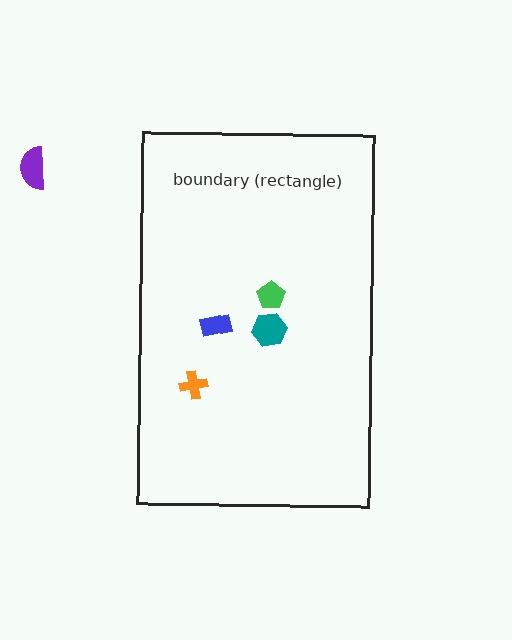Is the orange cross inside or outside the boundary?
Inside.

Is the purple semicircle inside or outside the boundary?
Outside.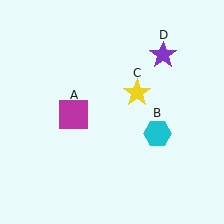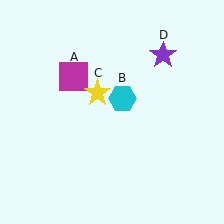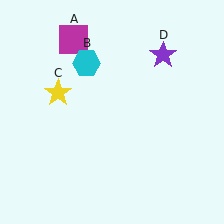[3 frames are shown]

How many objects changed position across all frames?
3 objects changed position: magenta square (object A), cyan hexagon (object B), yellow star (object C).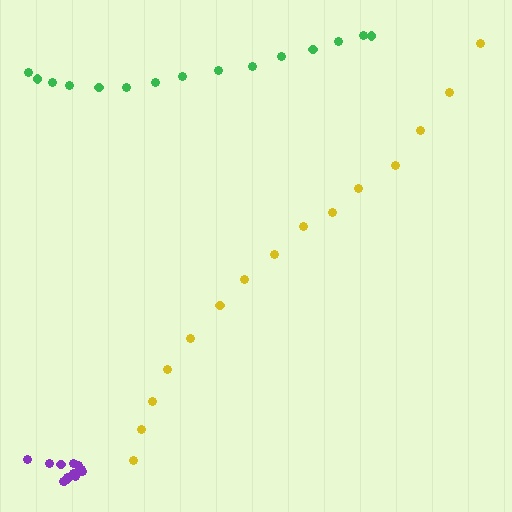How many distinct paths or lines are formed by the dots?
There are 3 distinct paths.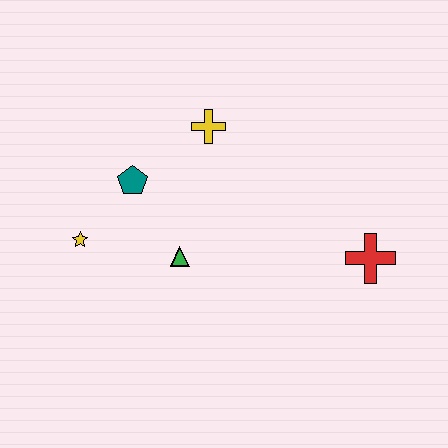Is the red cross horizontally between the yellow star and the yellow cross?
No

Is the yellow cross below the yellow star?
No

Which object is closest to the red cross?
The green triangle is closest to the red cross.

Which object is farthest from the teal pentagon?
The red cross is farthest from the teal pentagon.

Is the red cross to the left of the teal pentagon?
No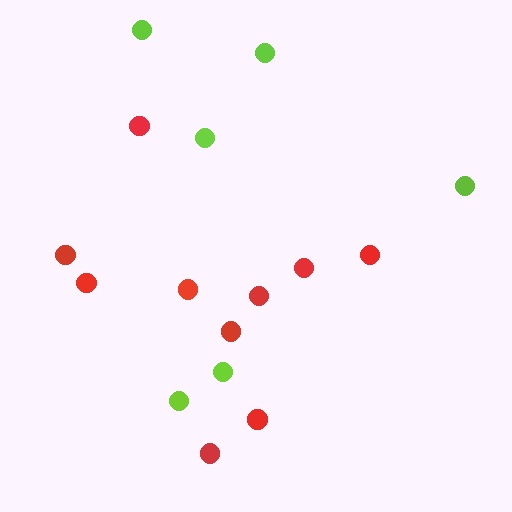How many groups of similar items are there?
There are 2 groups: one group of red circles (10) and one group of lime circles (6).